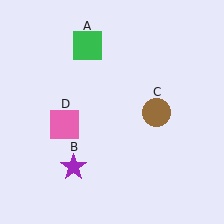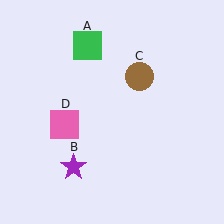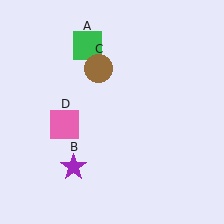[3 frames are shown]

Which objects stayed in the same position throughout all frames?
Green square (object A) and purple star (object B) and pink square (object D) remained stationary.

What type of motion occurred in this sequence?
The brown circle (object C) rotated counterclockwise around the center of the scene.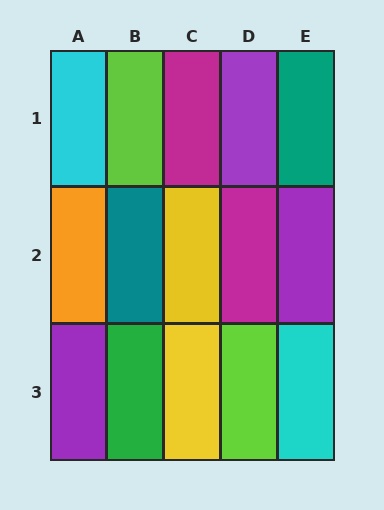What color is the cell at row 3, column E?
Cyan.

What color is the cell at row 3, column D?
Lime.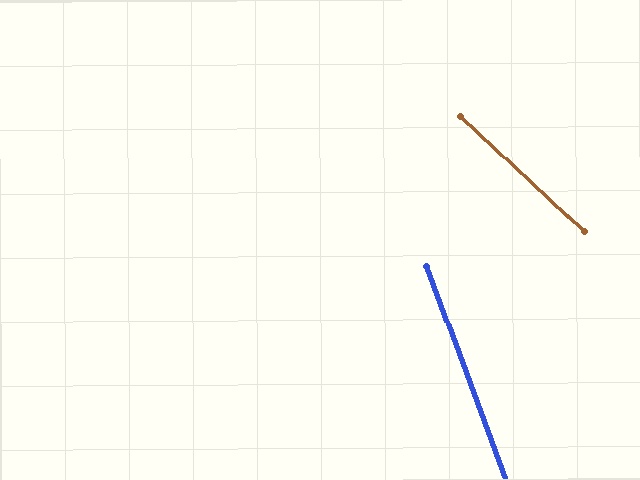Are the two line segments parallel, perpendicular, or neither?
Neither parallel nor perpendicular — they differ by about 26°.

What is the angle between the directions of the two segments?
Approximately 26 degrees.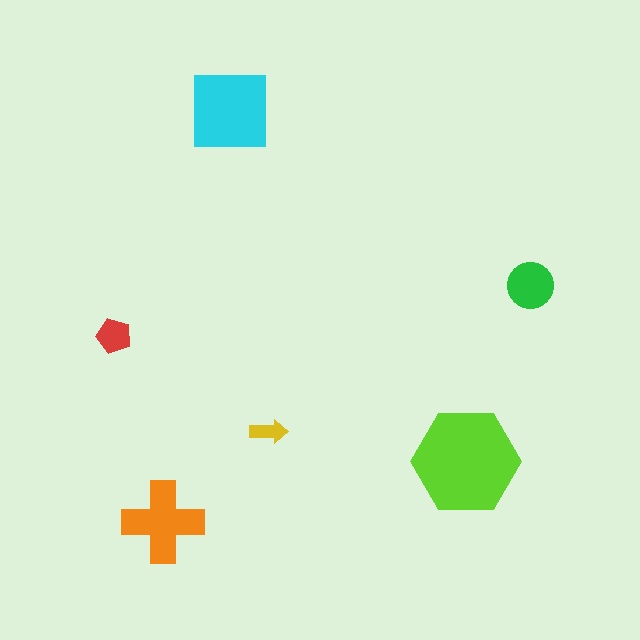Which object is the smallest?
The yellow arrow.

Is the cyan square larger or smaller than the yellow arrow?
Larger.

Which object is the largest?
The lime hexagon.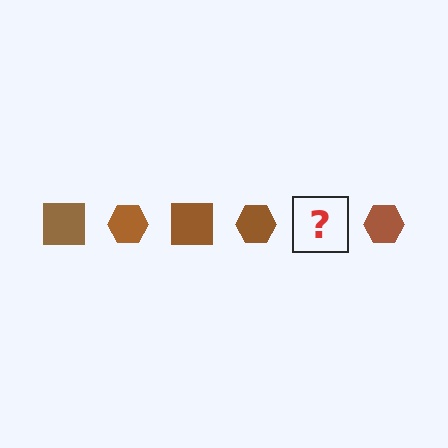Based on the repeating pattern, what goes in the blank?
The blank should be a brown square.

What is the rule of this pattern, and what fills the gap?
The rule is that the pattern cycles through square, hexagon shapes in brown. The gap should be filled with a brown square.